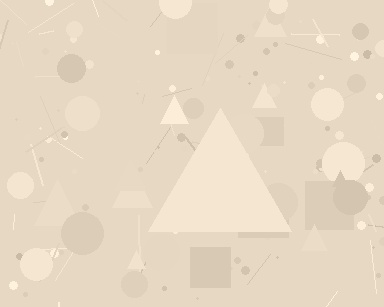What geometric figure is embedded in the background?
A triangle is embedded in the background.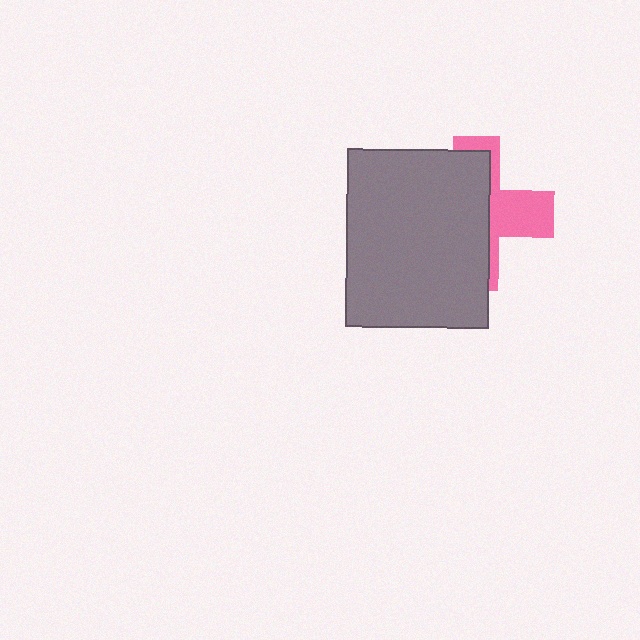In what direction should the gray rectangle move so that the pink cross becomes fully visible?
The gray rectangle should move left. That is the shortest direction to clear the overlap and leave the pink cross fully visible.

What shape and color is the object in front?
The object in front is a gray rectangle.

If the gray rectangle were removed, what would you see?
You would see the complete pink cross.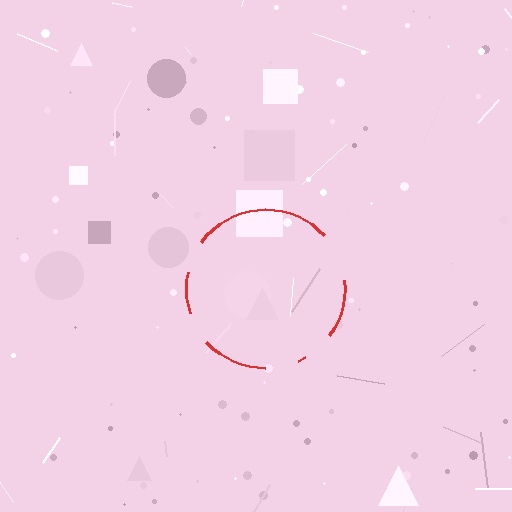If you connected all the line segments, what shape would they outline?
They would outline a circle.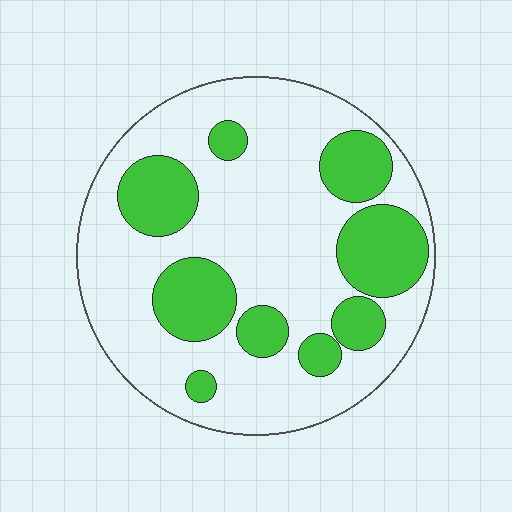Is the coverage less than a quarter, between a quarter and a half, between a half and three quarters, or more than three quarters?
Between a quarter and a half.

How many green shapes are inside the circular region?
9.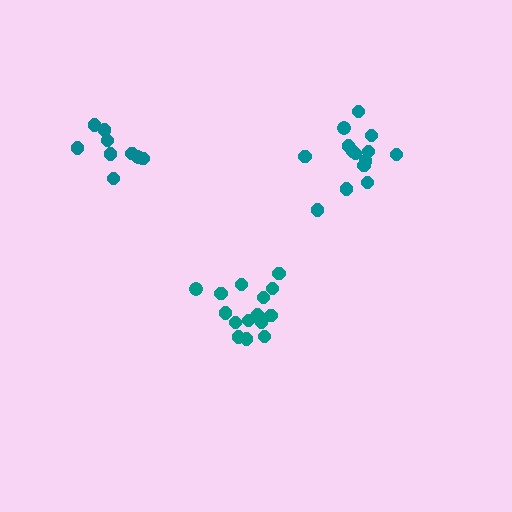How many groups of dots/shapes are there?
There are 3 groups.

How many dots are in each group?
Group 1: 15 dots, Group 2: 14 dots, Group 3: 9 dots (38 total).